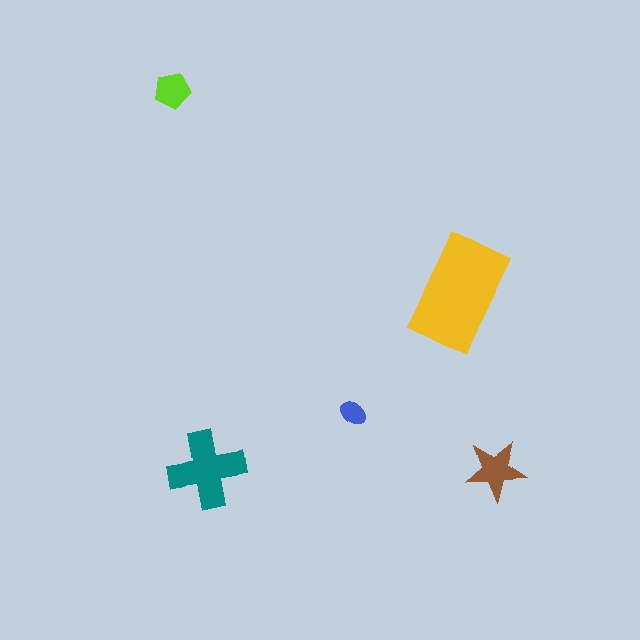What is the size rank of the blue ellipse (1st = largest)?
5th.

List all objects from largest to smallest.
The yellow rectangle, the teal cross, the brown star, the lime pentagon, the blue ellipse.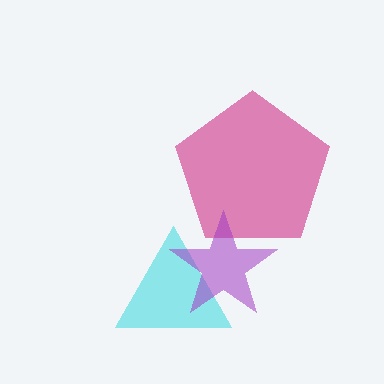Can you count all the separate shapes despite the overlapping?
Yes, there are 3 separate shapes.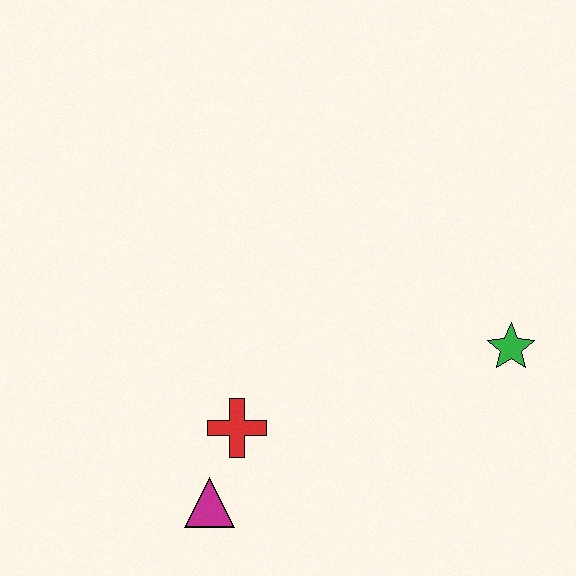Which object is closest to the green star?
The red cross is closest to the green star.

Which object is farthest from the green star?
The magenta triangle is farthest from the green star.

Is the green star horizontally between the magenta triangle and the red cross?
No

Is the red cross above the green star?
No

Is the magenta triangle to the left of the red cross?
Yes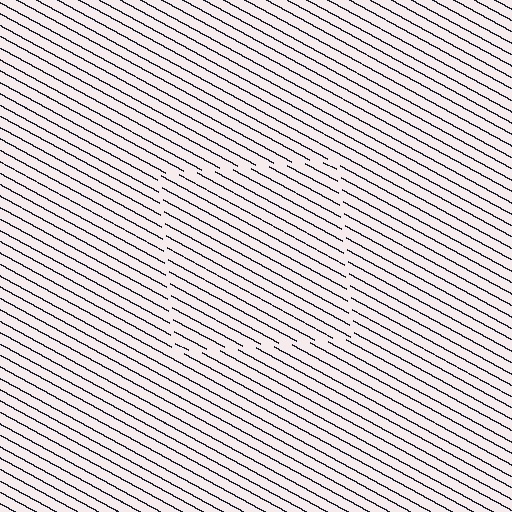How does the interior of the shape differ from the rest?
The interior of the shape contains the same grating, shifted by half a period — the contour is defined by the phase discontinuity where line-ends from the inner and outer gratings abut.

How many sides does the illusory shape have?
4 sides — the line-ends trace a square.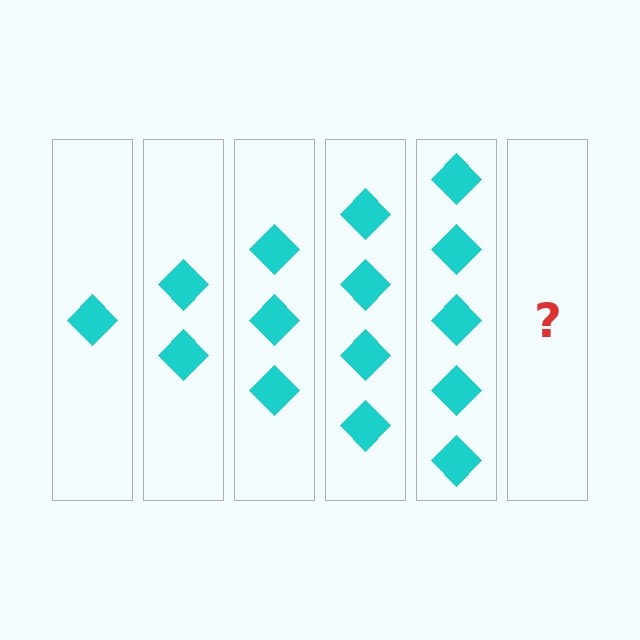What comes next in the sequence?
The next element should be 6 diamonds.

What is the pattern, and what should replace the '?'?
The pattern is that each step adds one more diamond. The '?' should be 6 diamonds.